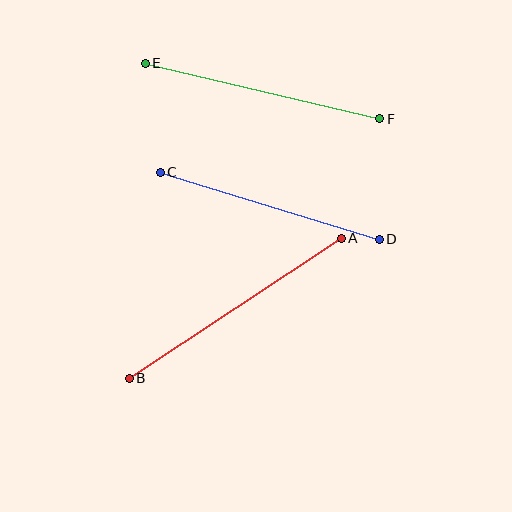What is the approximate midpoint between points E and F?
The midpoint is at approximately (263, 91) pixels.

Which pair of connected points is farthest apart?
Points A and B are farthest apart.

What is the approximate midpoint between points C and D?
The midpoint is at approximately (270, 206) pixels.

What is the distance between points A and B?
The distance is approximately 254 pixels.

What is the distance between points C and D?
The distance is approximately 229 pixels.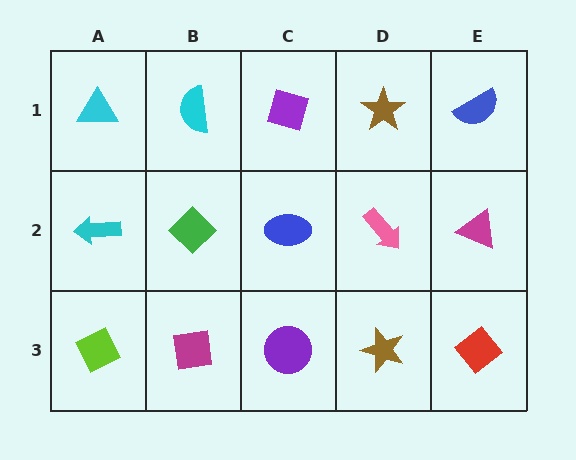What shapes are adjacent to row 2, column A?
A cyan triangle (row 1, column A), a lime diamond (row 3, column A), a green diamond (row 2, column B).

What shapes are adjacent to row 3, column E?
A magenta triangle (row 2, column E), a brown star (row 3, column D).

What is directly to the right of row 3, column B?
A purple circle.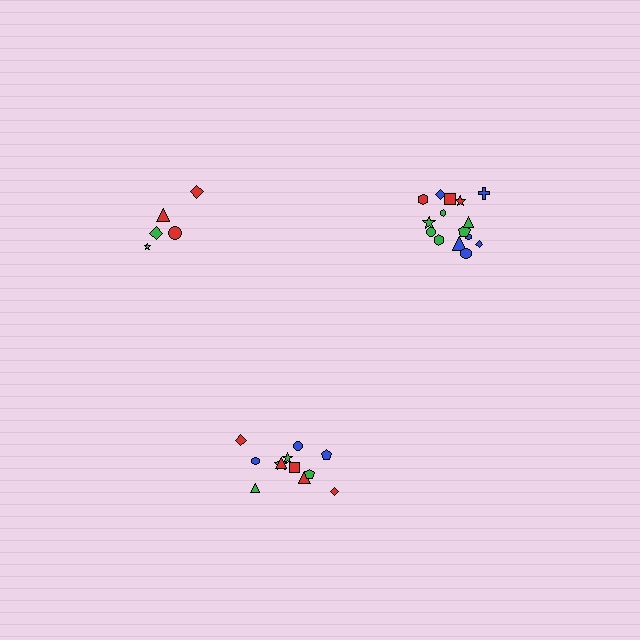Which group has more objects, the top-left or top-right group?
The top-right group.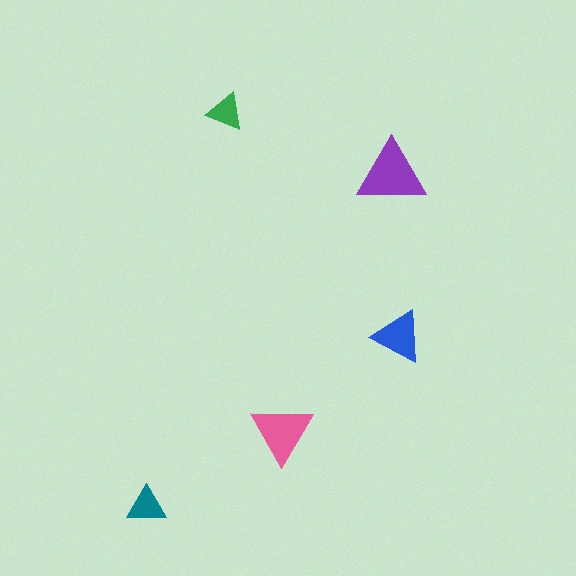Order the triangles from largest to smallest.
the purple one, the pink one, the blue one, the teal one, the green one.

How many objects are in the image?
There are 5 objects in the image.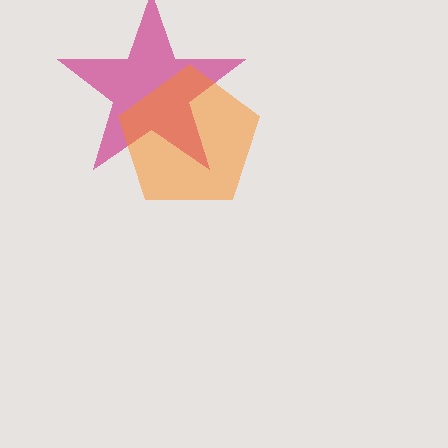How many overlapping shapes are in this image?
There are 2 overlapping shapes in the image.